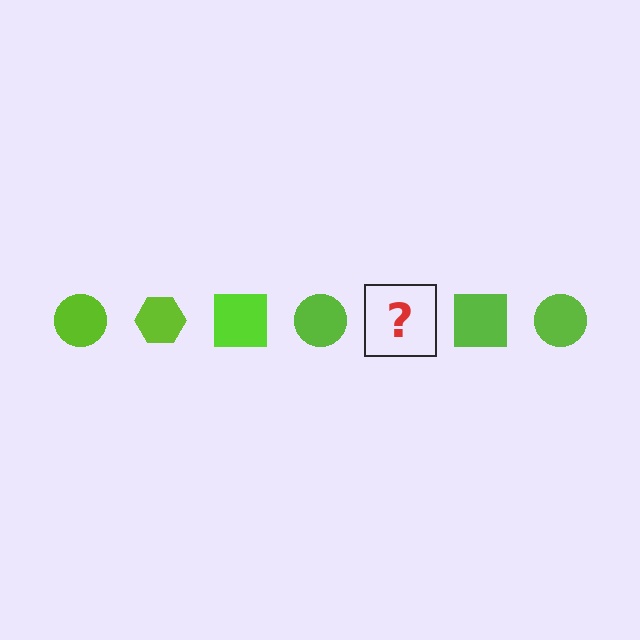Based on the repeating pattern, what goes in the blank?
The blank should be a lime hexagon.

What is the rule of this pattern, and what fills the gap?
The rule is that the pattern cycles through circle, hexagon, square shapes in lime. The gap should be filled with a lime hexagon.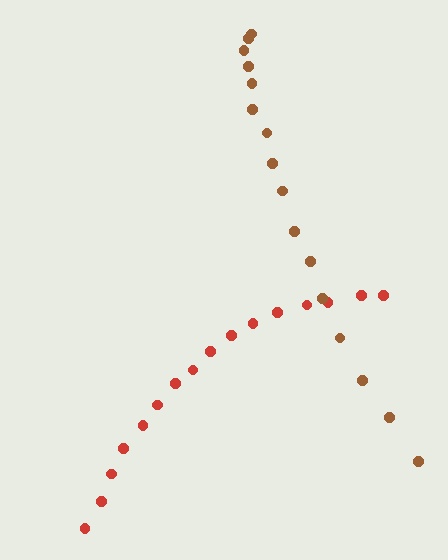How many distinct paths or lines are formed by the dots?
There are 2 distinct paths.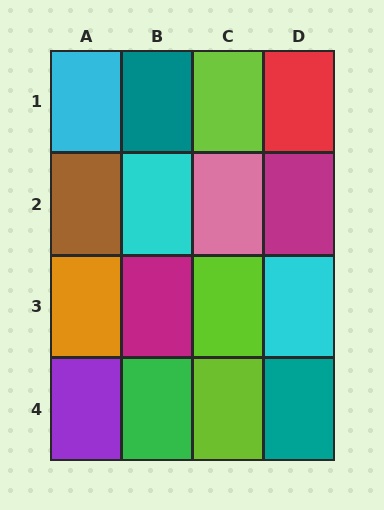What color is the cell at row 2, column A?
Brown.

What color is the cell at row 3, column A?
Orange.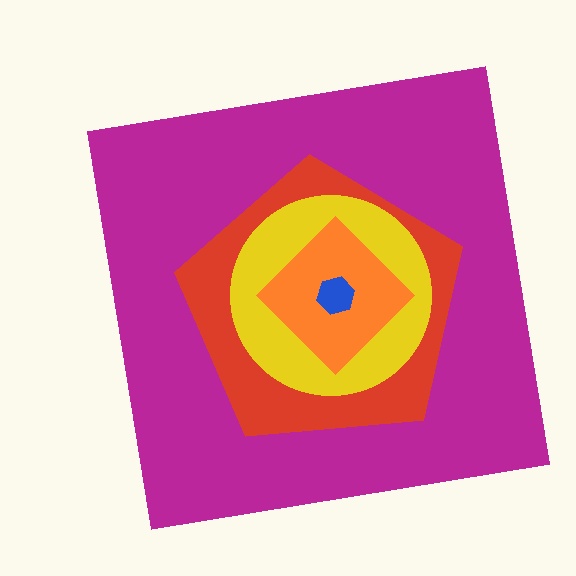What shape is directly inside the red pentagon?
The yellow circle.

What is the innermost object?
The blue hexagon.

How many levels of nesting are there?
5.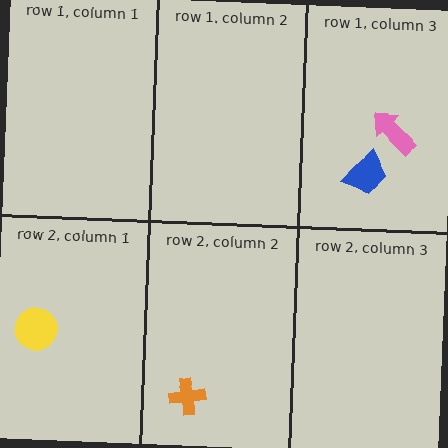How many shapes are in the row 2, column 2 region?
1.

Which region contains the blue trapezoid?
The row 1, column 3 region.